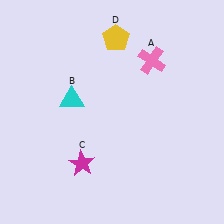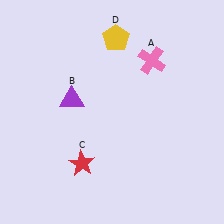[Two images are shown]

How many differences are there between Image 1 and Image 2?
There are 2 differences between the two images.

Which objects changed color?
B changed from cyan to purple. C changed from magenta to red.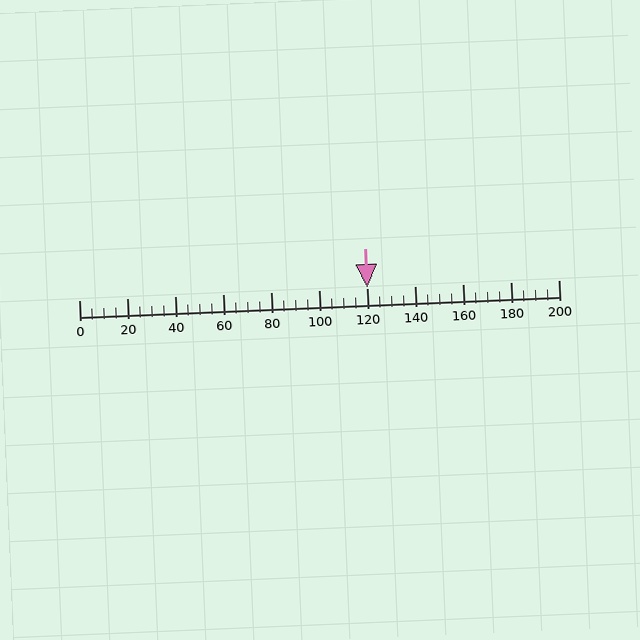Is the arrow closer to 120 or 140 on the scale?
The arrow is closer to 120.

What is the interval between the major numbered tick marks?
The major tick marks are spaced 20 units apart.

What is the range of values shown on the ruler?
The ruler shows values from 0 to 200.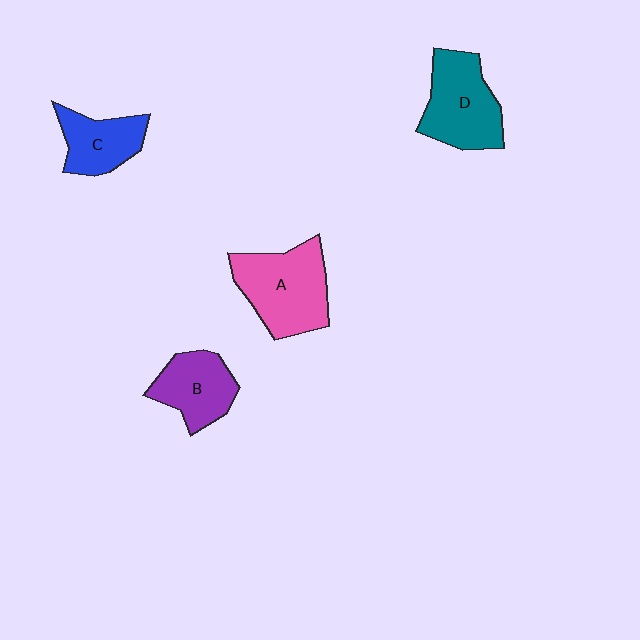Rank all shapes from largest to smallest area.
From largest to smallest: A (pink), D (teal), B (purple), C (blue).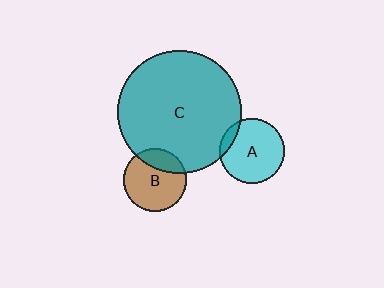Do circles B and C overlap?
Yes.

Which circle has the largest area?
Circle C (teal).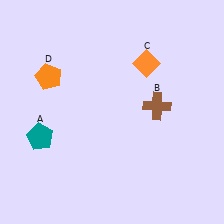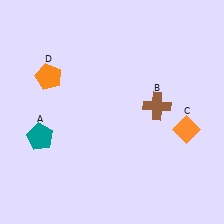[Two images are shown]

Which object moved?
The orange diamond (C) moved down.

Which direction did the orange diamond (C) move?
The orange diamond (C) moved down.